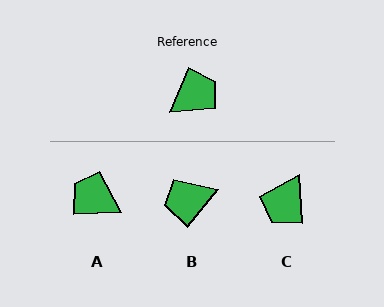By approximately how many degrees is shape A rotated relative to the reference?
Approximately 115 degrees counter-clockwise.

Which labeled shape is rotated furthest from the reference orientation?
B, about 163 degrees away.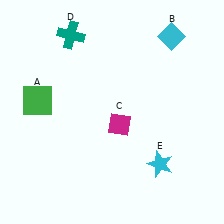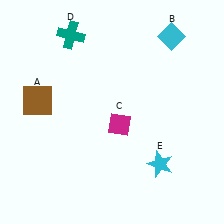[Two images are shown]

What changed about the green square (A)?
In Image 1, A is green. In Image 2, it changed to brown.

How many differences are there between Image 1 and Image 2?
There is 1 difference between the two images.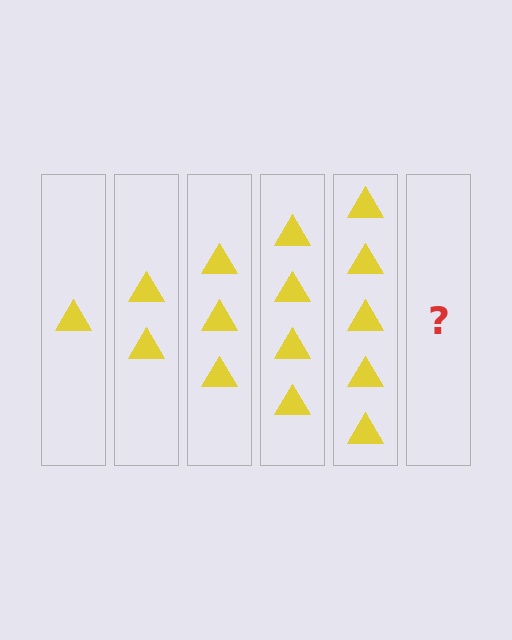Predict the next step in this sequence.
The next step is 6 triangles.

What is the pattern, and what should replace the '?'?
The pattern is that each step adds one more triangle. The '?' should be 6 triangles.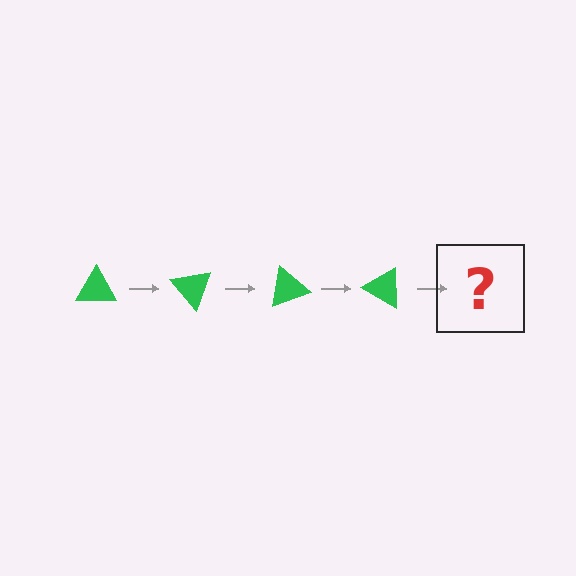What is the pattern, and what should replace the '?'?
The pattern is that the triangle rotates 50 degrees each step. The '?' should be a green triangle rotated 200 degrees.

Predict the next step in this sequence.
The next step is a green triangle rotated 200 degrees.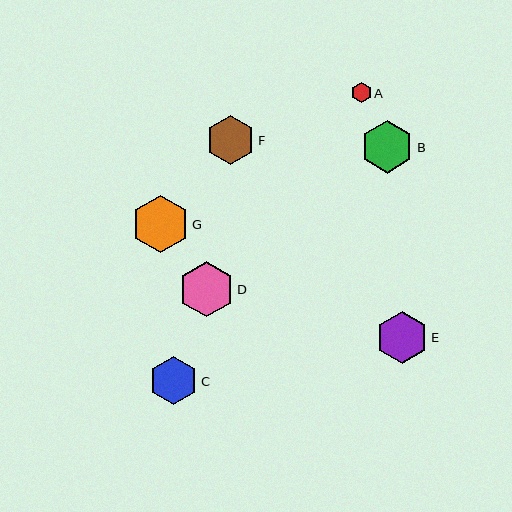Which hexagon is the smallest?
Hexagon A is the smallest with a size of approximately 20 pixels.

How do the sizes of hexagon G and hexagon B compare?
Hexagon G and hexagon B are approximately the same size.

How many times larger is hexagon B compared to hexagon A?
Hexagon B is approximately 2.6 times the size of hexagon A.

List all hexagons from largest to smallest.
From largest to smallest: G, D, B, E, F, C, A.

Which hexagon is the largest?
Hexagon G is the largest with a size of approximately 58 pixels.